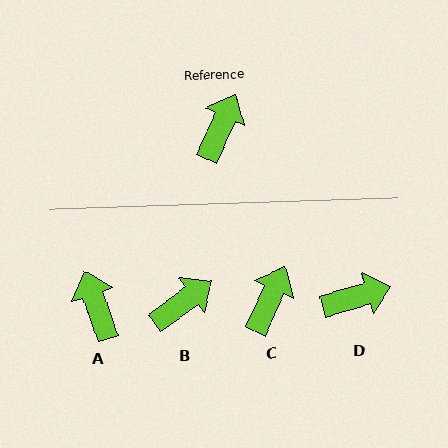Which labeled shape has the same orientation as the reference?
C.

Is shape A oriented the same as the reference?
No, it is off by about 44 degrees.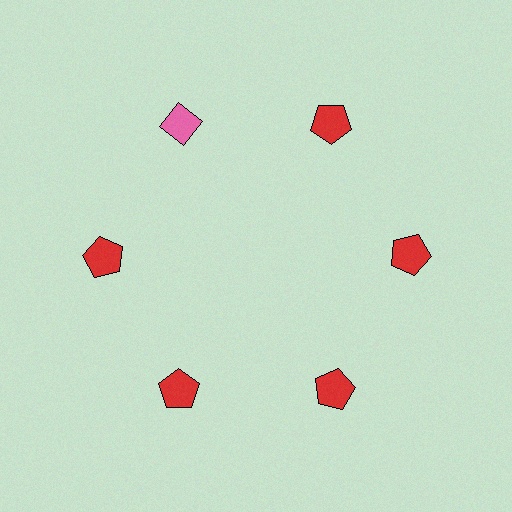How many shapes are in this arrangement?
There are 6 shapes arranged in a ring pattern.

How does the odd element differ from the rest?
It differs in both color (pink instead of red) and shape (diamond instead of pentagon).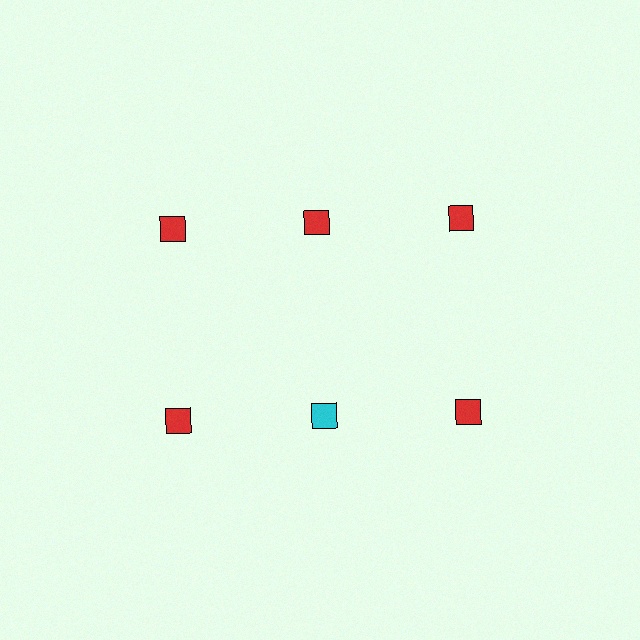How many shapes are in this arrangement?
There are 6 shapes arranged in a grid pattern.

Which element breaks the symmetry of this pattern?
The cyan square in the second row, second from left column breaks the symmetry. All other shapes are red squares.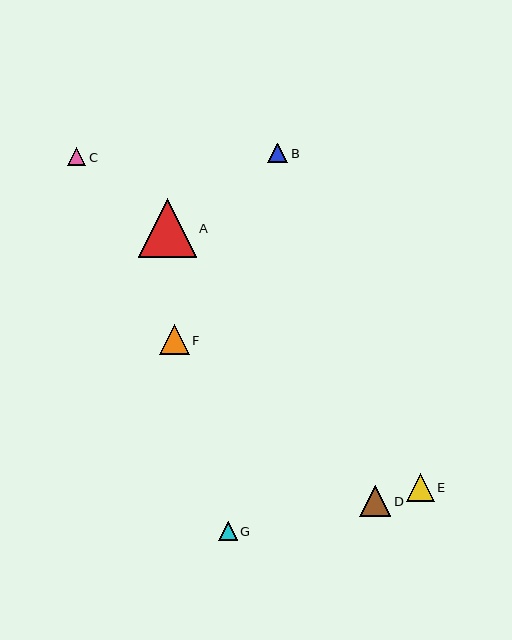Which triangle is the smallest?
Triangle C is the smallest with a size of approximately 18 pixels.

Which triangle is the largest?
Triangle A is the largest with a size of approximately 58 pixels.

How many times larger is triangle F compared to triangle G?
Triangle F is approximately 1.6 times the size of triangle G.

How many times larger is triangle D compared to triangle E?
Triangle D is approximately 1.2 times the size of triangle E.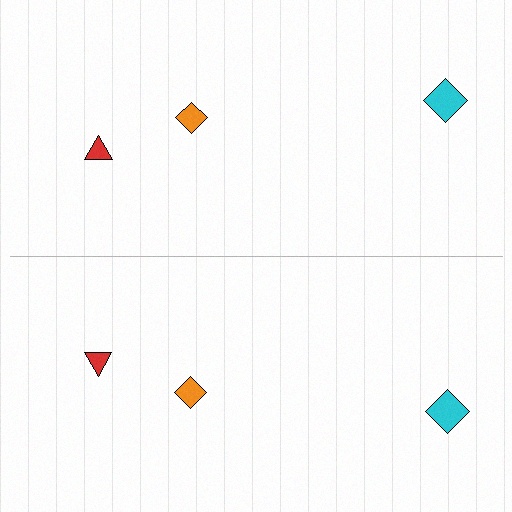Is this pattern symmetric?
Yes, this pattern has bilateral (reflection) symmetry.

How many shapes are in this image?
There are 6 shapes in this image.